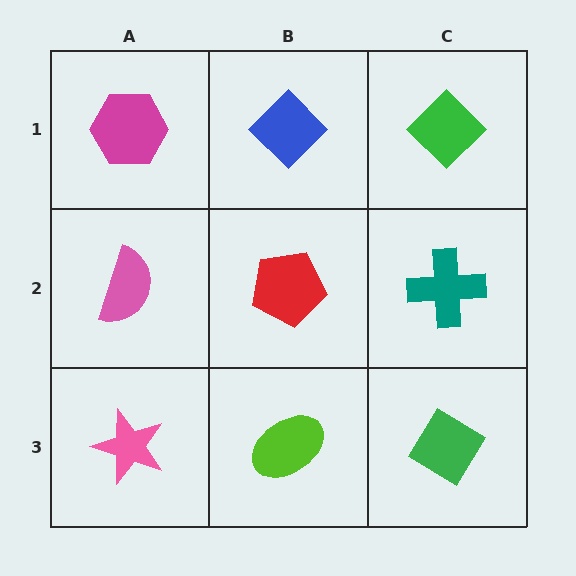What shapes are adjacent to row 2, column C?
A green diamond (row 1, column C), a green diamond (row 3, column C), a red pentagon (row 2, column B).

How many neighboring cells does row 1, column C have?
2.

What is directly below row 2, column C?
A green diamond.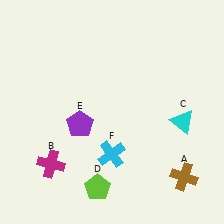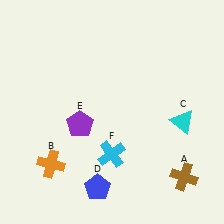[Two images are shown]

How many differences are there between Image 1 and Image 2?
There are 2 differences between the two images.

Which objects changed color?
B changed from magenta to orange. D changed from lime to blue.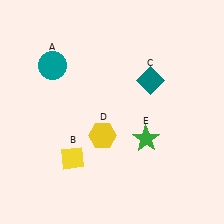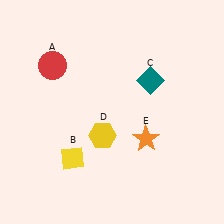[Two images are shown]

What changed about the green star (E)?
In Image 1, E is green. In Image 2, it changed to orange.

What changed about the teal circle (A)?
In Image 1, A is teal. In Image 2, it changed to red.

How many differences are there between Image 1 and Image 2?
There are 2 differences between the two images.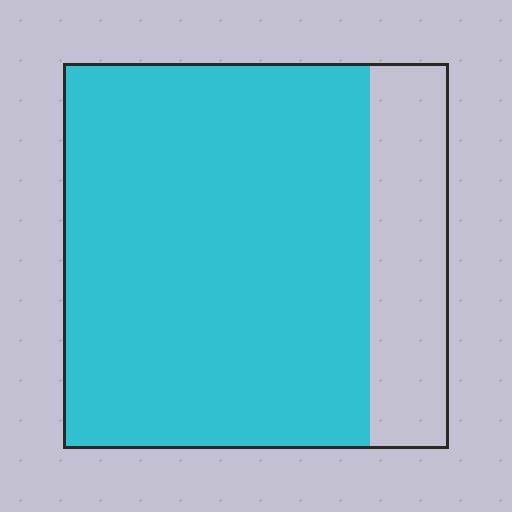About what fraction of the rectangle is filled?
About four fifths (4/5).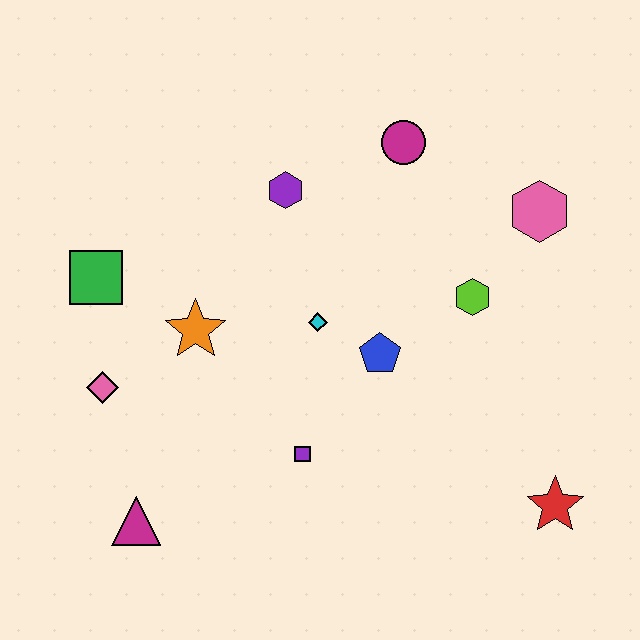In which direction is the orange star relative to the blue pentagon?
The orange star is to the left of the blue pentagon.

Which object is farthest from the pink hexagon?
The magenta triangle is farthest from the pink hexagon.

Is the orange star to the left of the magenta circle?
Yes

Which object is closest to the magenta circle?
The purple hexagon is closest to the magenta circle.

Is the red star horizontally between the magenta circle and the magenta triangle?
No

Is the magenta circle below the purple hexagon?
No